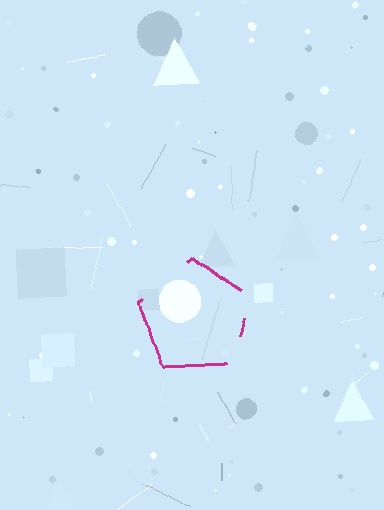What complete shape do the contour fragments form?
The contour fragments form a pentagon.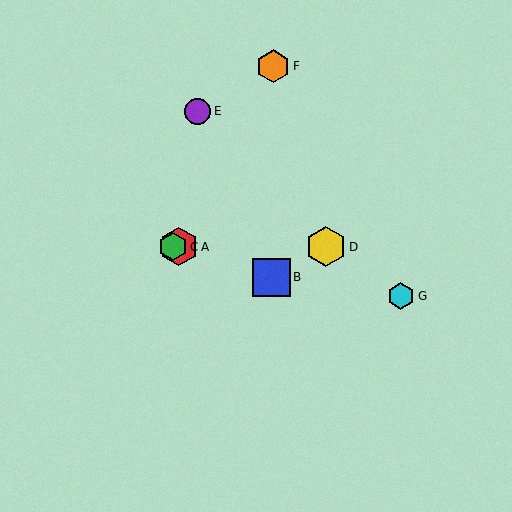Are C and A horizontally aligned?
Yes, both are at y≈247.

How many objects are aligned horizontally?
3 objects (A, C, D) are aligned horizontally.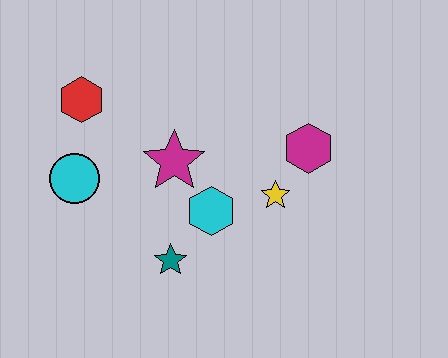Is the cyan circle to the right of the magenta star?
No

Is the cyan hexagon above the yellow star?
No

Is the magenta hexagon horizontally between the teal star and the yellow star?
No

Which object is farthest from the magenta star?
The magenta hexagon is farthest from the magenta star.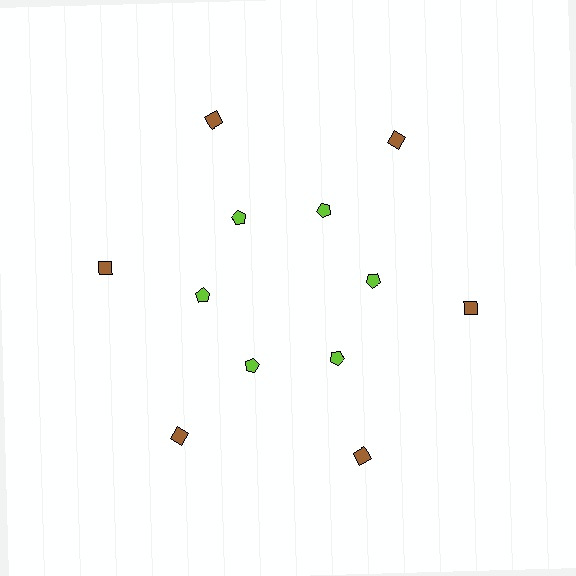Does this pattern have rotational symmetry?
Yes, this pattern has 6-fold rotational symmetry. It looks the same after rotating 60 degrees around the center.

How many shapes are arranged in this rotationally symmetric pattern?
There are 12 shapes, arranged in 6 groups of 2.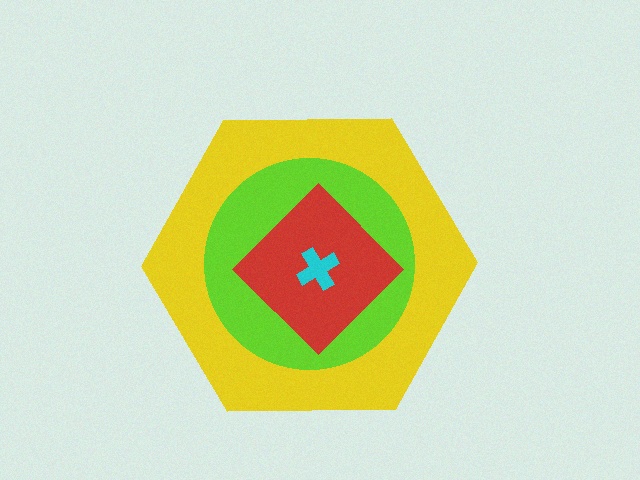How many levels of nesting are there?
4.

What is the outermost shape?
The yellow hexagon.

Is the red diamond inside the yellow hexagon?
Yes.